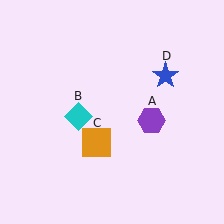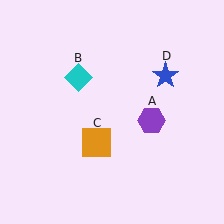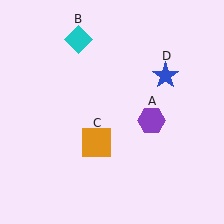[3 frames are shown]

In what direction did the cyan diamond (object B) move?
The cyan diamond (object B) moved up.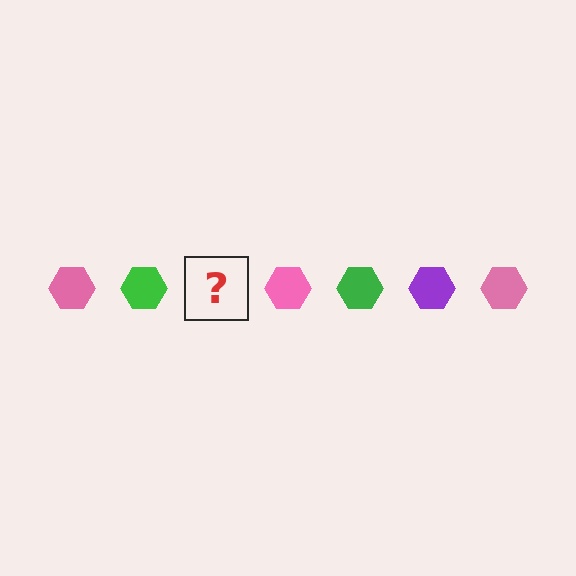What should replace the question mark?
The question mark should be replaced with a purple hexagon.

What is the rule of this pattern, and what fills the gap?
The rule is that the pattern cycles through pink, green, purple hexagons. The gap should be filled with a purple hexagon.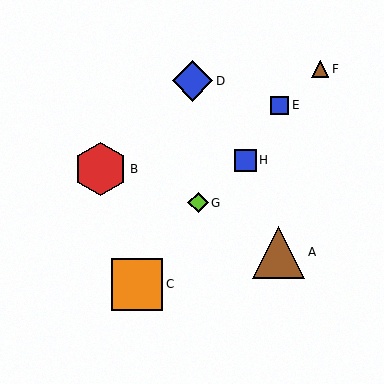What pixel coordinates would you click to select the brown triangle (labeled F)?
Click at (320, 69) to select the brown triangle F.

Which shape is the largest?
The red hexagon (labeled B) is the largest.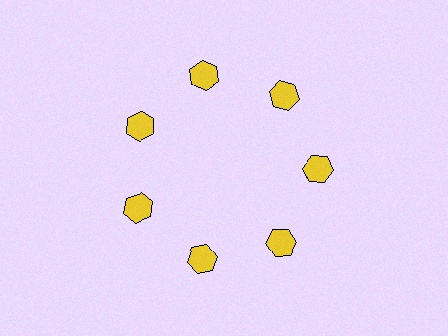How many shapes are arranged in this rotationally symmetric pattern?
There are 7 shapes, arranged in 7 groups of 1.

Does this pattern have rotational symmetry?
Yes, this pattern has 7-fold rotational symmetry. It looks the same after rotating 51 degrees around the center.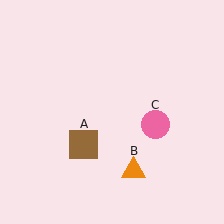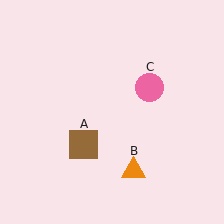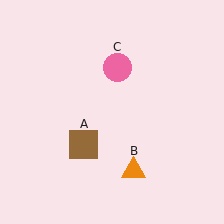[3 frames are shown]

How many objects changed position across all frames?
1 object changed position: pink circle (object C).